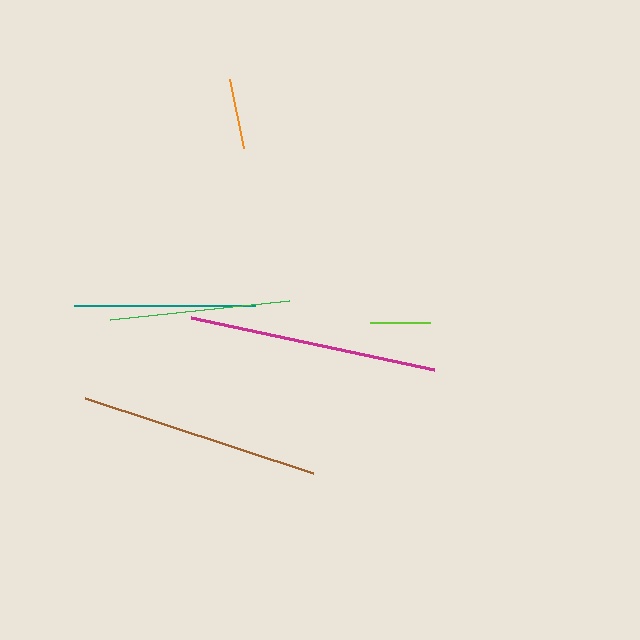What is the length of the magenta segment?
The magenta segment is approximately 249 pixels long.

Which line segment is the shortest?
The lime line is the shortest at approximately 60 pixels.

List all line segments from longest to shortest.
From longest to shortest: magenta, brown, teal, green, orange, lime.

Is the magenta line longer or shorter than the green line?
The magenta line is longer than the green line.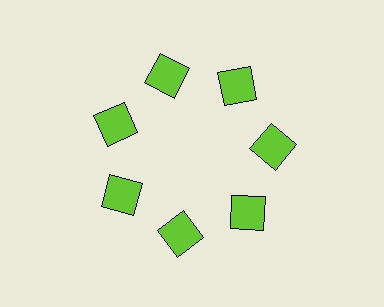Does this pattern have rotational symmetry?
Yes, this pattern has 7-fold rotational symmetry. It looks the same after rotating 51 degrees around the center.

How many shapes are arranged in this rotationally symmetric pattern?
There are 7 shapes, arranged in 7 groups of 1.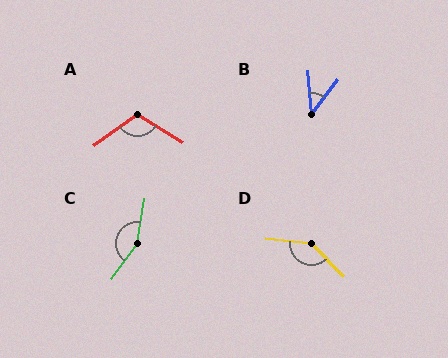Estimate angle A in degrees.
Approximately 113 degrees.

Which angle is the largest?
C, at approximately 153 degrees.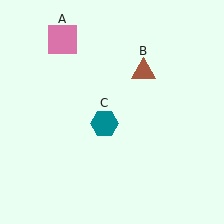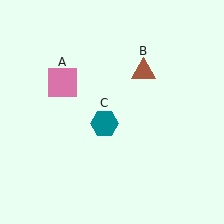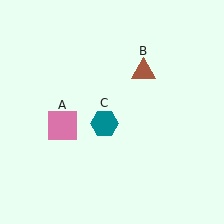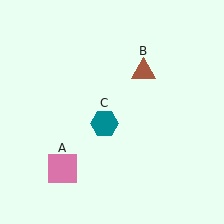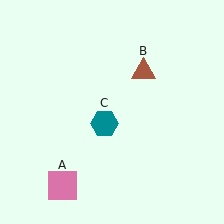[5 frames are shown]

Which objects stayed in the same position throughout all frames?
Brown triangle (object B) and teal hexagon (object C) remained stationary.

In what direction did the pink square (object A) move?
The pink square (object A) moved down.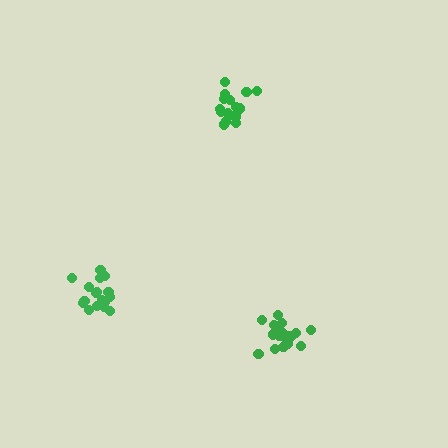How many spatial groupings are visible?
There are 3 spatial groupings.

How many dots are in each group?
Group 1: 20 dots, Group 2: 19 dots, Group 3: 16 dots (55 total).